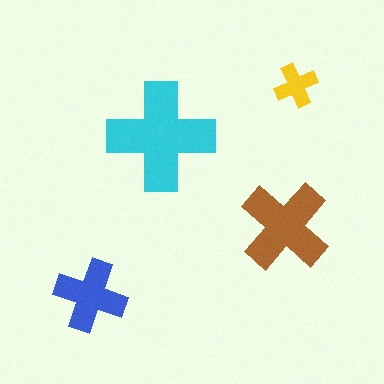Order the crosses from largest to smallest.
the cyan one, the brown one, the blue one, the yellow one.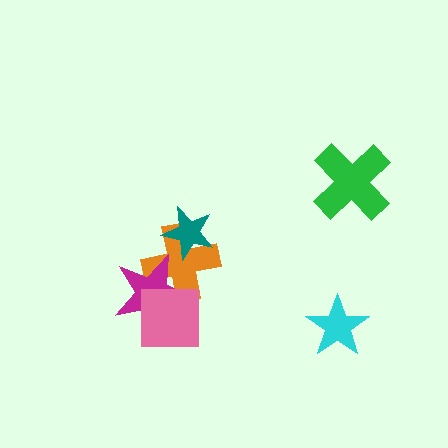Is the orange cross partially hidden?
Yes, it is partially covered by another shape.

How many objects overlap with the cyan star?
0 objects overlap with the cyan star.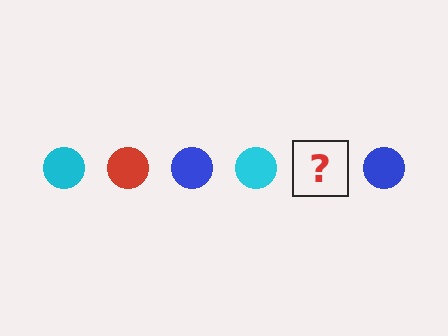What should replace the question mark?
The question mark should be replaced with a red circle.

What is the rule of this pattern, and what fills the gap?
The rule is that the pattern cycles through cyan, red, blue circles. The gap should be filled with a red circle.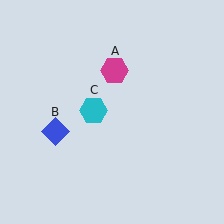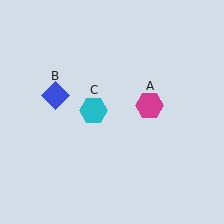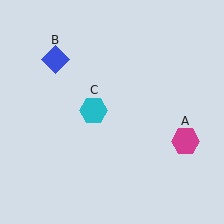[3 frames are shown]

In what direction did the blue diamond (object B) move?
The blue diamond (object B) moved up.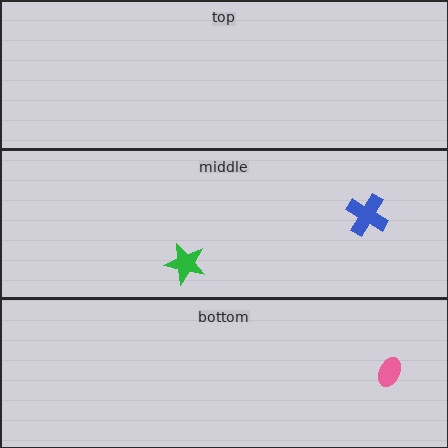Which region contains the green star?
The middle region.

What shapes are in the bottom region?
The pink ellipse.